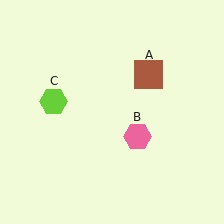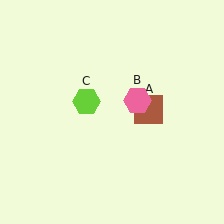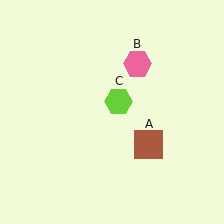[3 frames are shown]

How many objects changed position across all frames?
3 objects changed position: brown square (object A), pink hexagon (object B), lime hexagon (object C).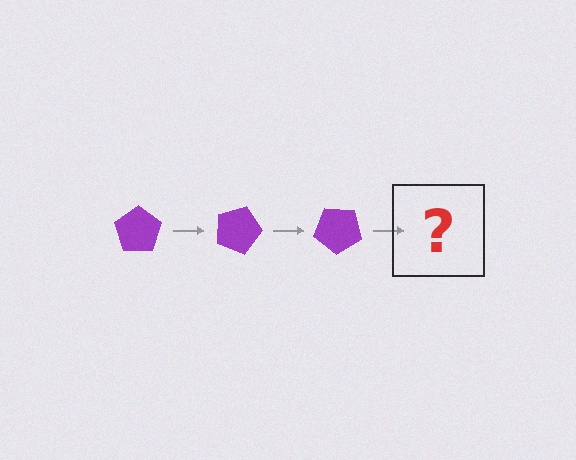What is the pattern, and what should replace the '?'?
The pattern is that the pentagon rotates 20 degrees each step. The '?' should be a purple pentagon rotated 60 degrees.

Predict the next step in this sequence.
The next step is a purple pentagon rotated 60 degrees.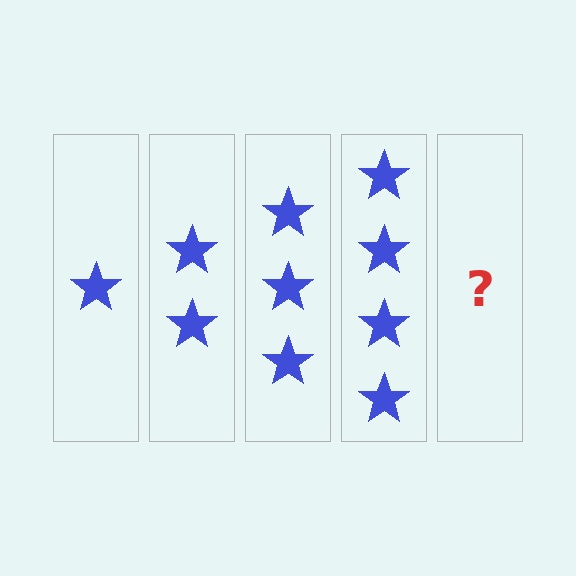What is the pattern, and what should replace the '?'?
The pattern is that each step adds one more star. The '?' should be 5 stars.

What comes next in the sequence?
The next element should be 5 stars.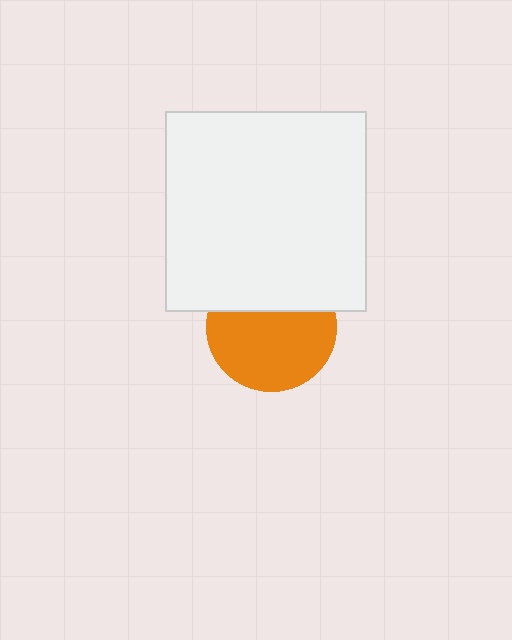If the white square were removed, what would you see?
You would see the complete orange circle.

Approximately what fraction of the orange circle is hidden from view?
Roughly 35% of the orange circle is hidden behind the white square.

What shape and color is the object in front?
The object in front is a white square.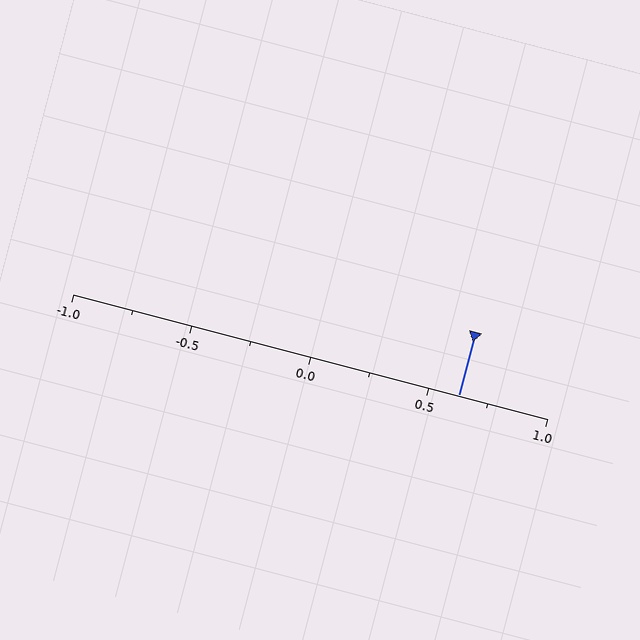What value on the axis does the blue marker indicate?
The marker indicates approximately 0.62.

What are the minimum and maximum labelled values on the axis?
The axis runs from -1.0 to 1.0.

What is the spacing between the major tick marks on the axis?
The major ticks are spaced 0.5 apart.